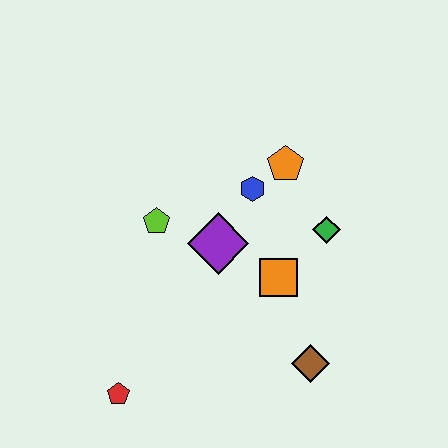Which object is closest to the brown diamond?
The orange square is closest to the brown diamond.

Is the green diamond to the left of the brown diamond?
No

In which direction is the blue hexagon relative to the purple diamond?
The blue hexagon is above the purple diamond.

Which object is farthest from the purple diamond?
The red pentagon is farthest from the purple diamond.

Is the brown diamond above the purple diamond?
No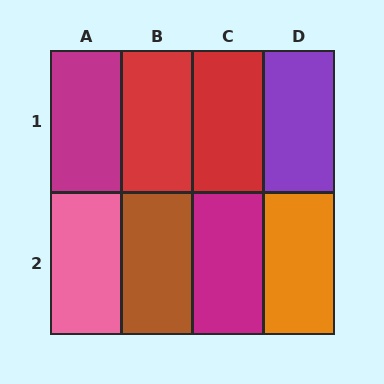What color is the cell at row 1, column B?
Red.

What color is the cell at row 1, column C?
Red.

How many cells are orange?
1 cell is orange.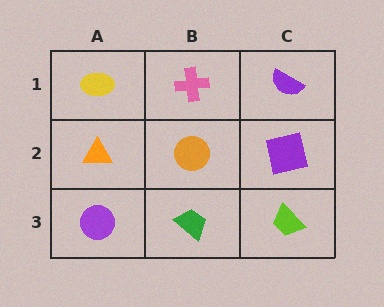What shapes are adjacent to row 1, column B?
An orange circle (row 2, column B), a yellow ellipse (row 1, column A), a purple semicircle (row 1, column C).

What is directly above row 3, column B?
An orange circle.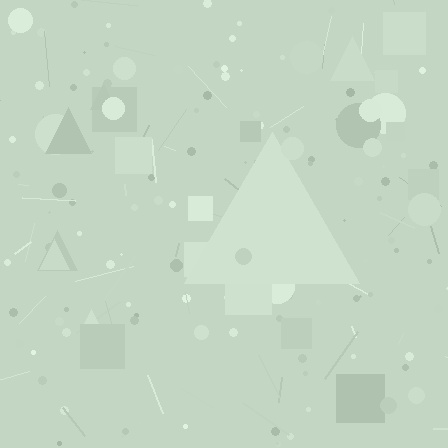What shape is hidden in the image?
A triangle is hidden in the image.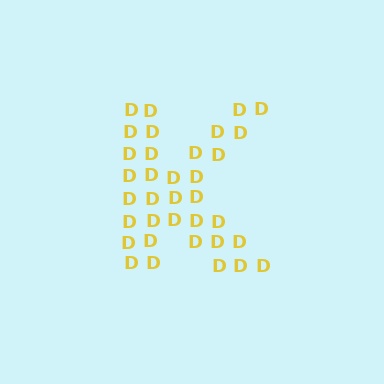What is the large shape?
The large shape is the letter K.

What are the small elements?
The small elements are letter D's.